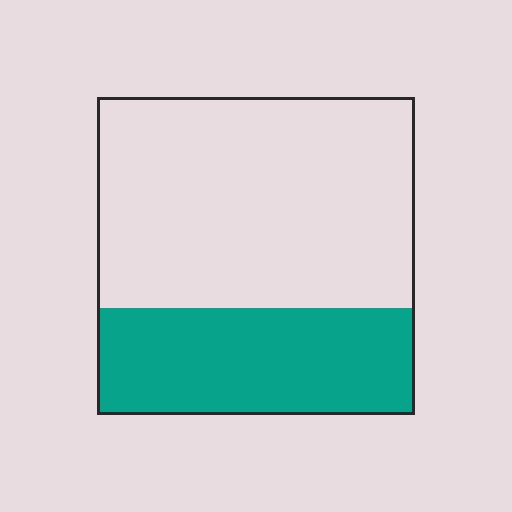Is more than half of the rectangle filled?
No.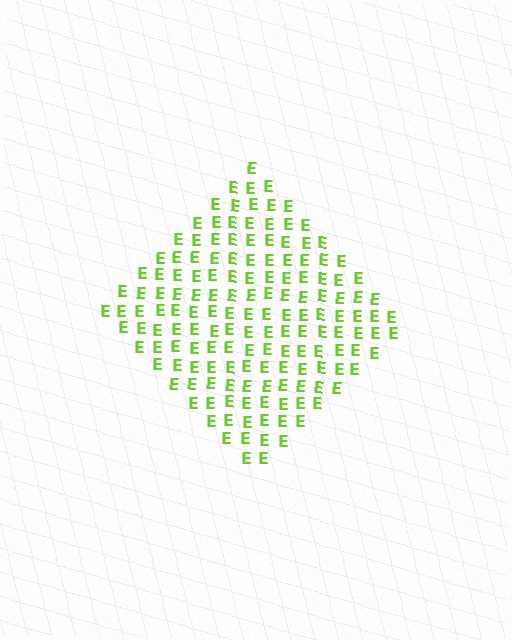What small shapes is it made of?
It is made of small letter E's.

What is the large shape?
The large shape is a diamond.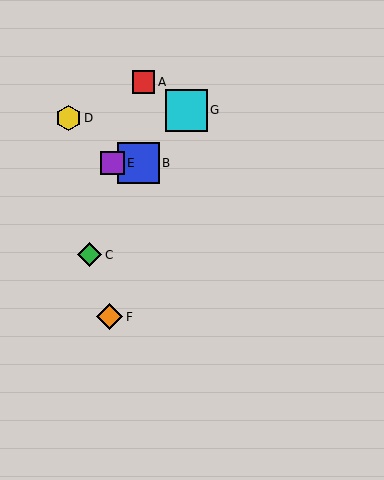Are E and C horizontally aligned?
No, E is at y≈163 and C is at y≈255.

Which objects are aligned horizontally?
Objects B, E are aligned horizontally.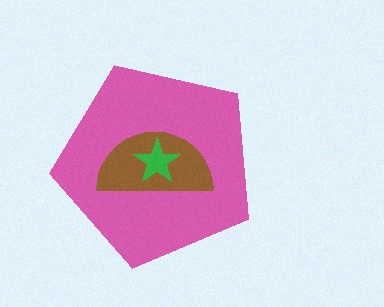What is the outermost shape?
The pink pentagon.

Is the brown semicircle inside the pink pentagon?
Yes.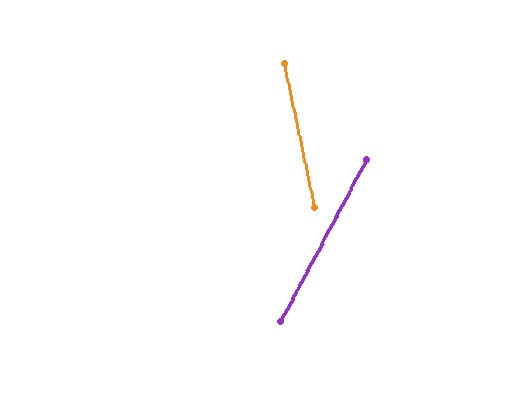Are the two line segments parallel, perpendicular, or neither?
Neither parallel nor perpendicular — they differ by about 40°.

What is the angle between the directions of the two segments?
Approximately 40 degrees.